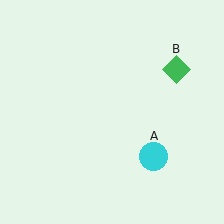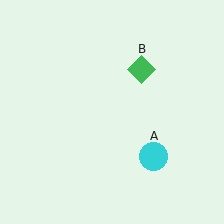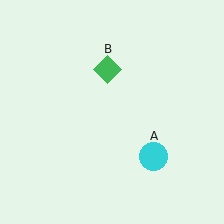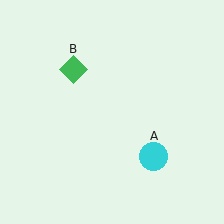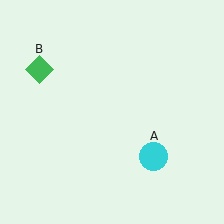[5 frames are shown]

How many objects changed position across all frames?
1 object changed position: green diamond (object B).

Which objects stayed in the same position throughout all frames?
Cyan circle (object A) remained stationary.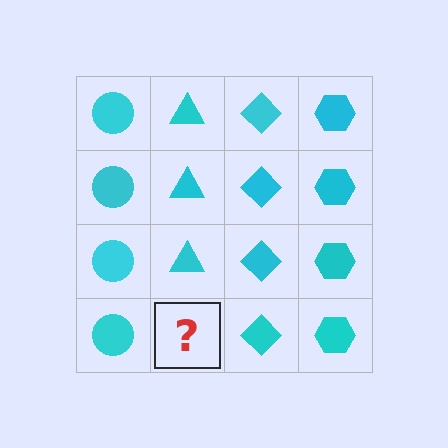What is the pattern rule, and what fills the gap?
The rule is that each column has a consistent shape. The gap should be filled with a cyan triangle.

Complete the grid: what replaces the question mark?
The question mark should be replaced with a cyan triangle.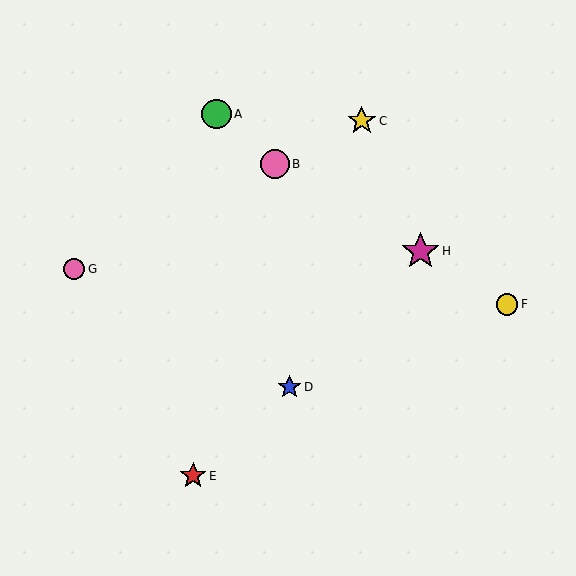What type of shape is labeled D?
Shape D is a blue star.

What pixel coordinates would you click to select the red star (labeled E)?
Click at (193, 476) to select the red star E.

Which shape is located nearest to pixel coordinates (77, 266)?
The pink circle (labeled G) at (74, 269) is nearest to that location.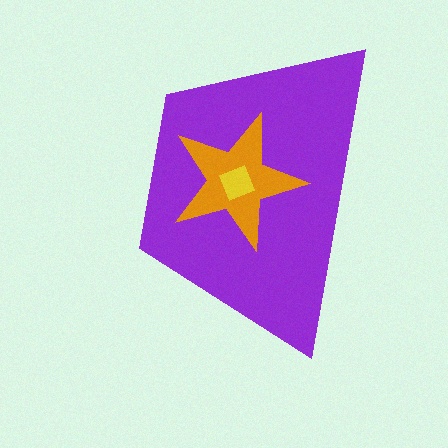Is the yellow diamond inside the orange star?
Yes.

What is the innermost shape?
The yellow diamond.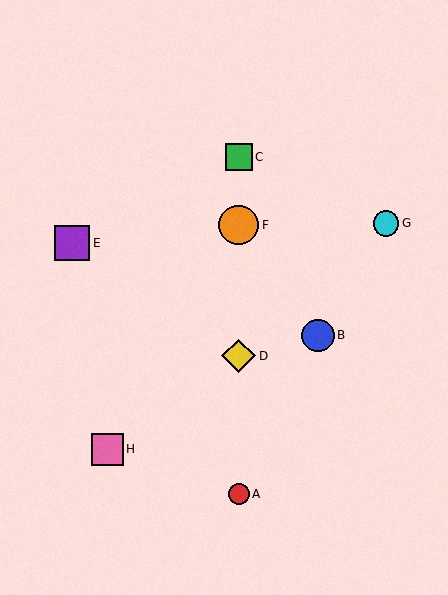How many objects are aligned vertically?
4 objects (A, C, D, F) are aligned vertically.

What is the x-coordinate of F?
Object F is at x≈239.